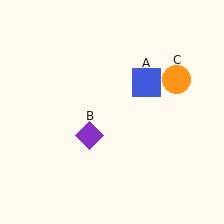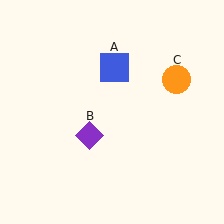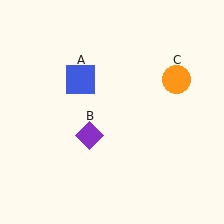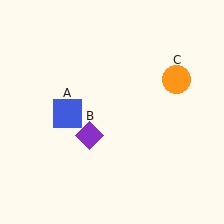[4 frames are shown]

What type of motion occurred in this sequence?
The blue square (object A) rotated counterclockwise around the center of the scene.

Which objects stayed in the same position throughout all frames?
Purple diamond (object B) and orange circle (object C) remained stationary.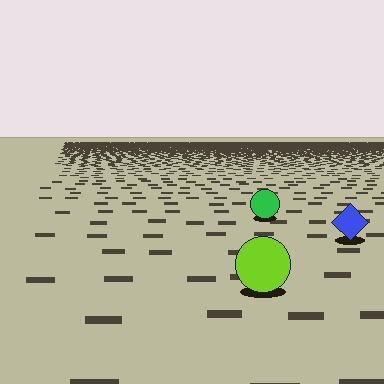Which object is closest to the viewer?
The lime circle is closest. The texture marks near it are larger and more spread out.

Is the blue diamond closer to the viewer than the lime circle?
No. The lime circle is closer — you can tell from the texture gradient: the ground texture is coarser near it.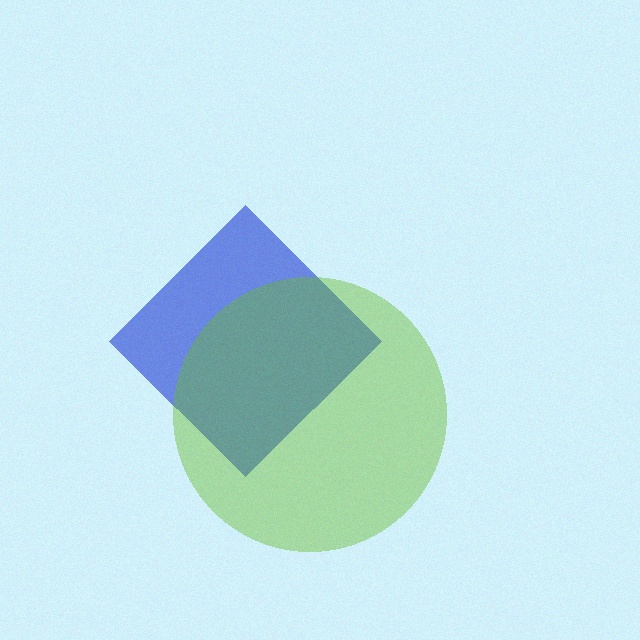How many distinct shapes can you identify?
There are 2 distinct shapes: a blue diamond, a lime circle.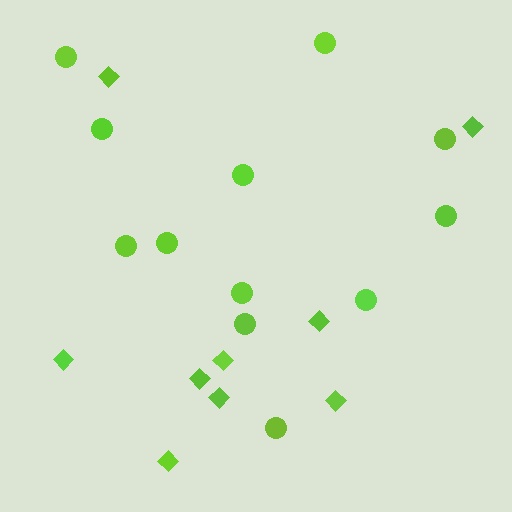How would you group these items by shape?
There are 2 groups: one group of diamonds (9) and one group of circles (12).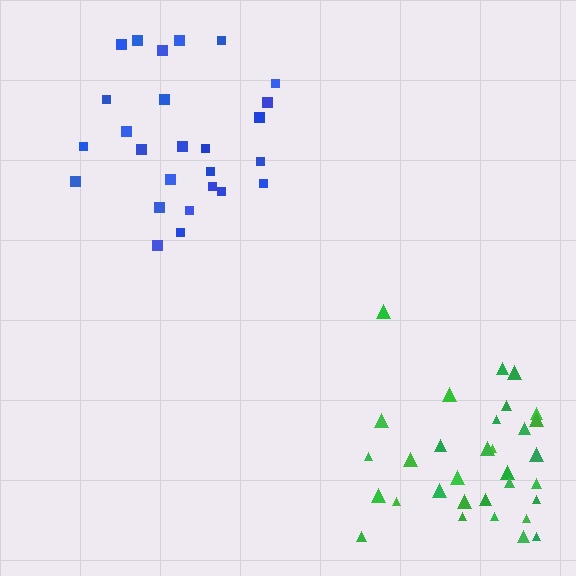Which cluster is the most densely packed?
Green.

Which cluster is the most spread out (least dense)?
Blue.